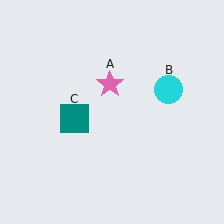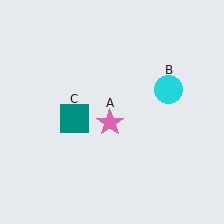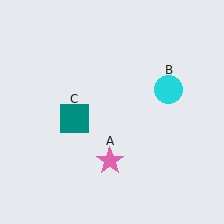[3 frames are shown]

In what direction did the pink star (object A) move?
The pink star (object A) moved down.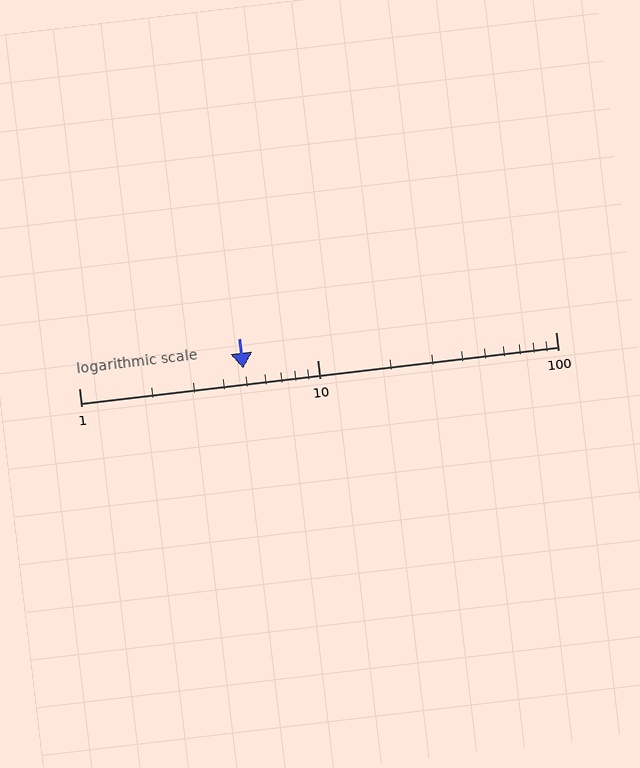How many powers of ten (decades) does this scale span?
The scale spans 2 decades, from 1 to 100.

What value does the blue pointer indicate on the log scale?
The pointer indicates approximately 4.9.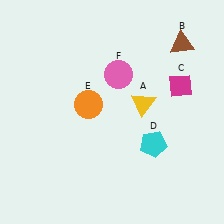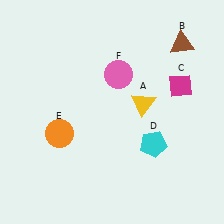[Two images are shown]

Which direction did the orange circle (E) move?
The orange circle (E) moved down.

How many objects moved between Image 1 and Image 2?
1 object moved between the two images.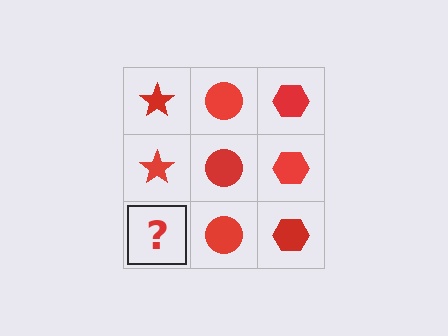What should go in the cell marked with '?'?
The missing cell should contain a red star.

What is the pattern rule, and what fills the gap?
The rule is that each column has a consistent shape. The gap should be filled with a red star.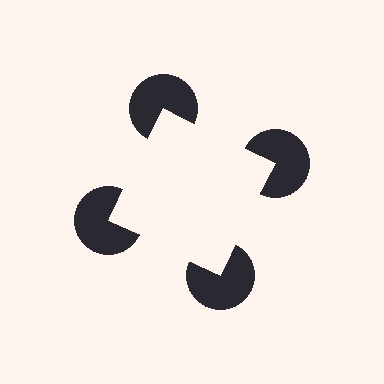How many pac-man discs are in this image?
There are 4 — one at each vertex of the illusory square.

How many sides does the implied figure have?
4 sides.